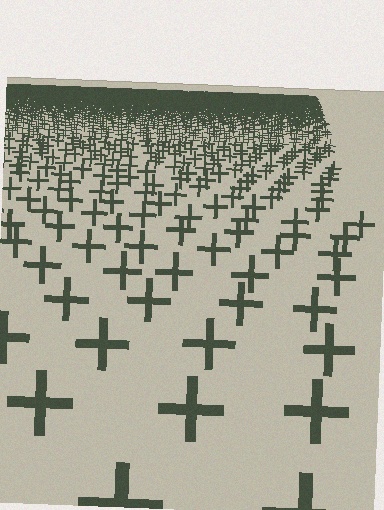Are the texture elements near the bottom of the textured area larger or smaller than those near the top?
Larger. Near the bottom, elements are closer to the viewer and appear at a bigger on-screen size.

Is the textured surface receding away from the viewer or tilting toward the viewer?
The surface is receding away from the viewer. Texture elements get smaller and denser toward the top.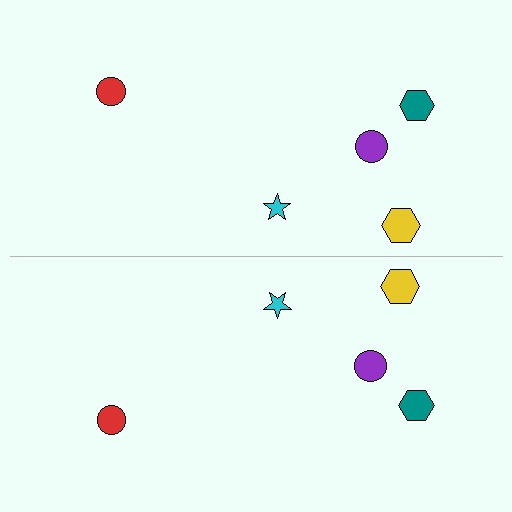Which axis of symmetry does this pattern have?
The pattern has a horizontal axis of symmetry running through the center of the image.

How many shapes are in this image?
There are 10 shapes in this image.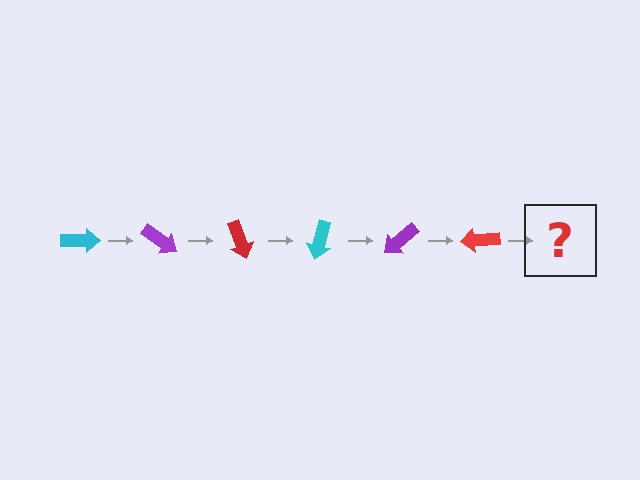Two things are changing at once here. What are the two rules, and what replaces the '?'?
The two rules are that it rotates 35 degrees each step and the color cycles through cyan, purple, and red. The '?' should be a cyan arrow, rotated 210 degrees from the start.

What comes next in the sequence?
The next element should be a cyan arrow, rotated 210 degrees from the start.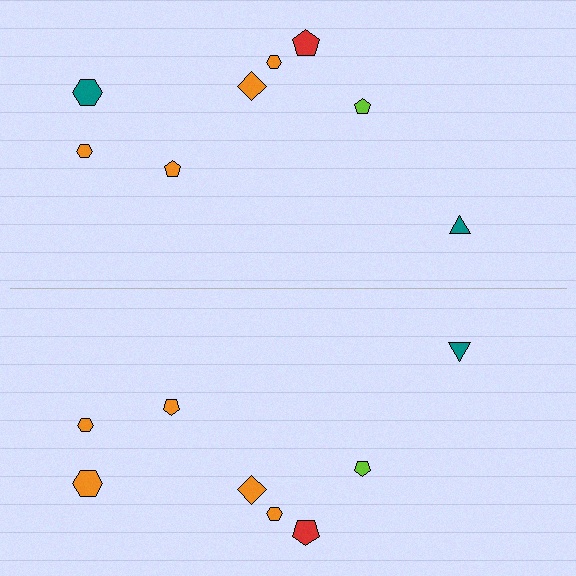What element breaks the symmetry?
The orange hexagon on the bottom side breaks the symmetry — its mirror counterpart is teal.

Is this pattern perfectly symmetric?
No, the pattern is not perfectly symmetric. The orange hexagon on the bottom side breaks the symmetry — its mirror counterpart is teal.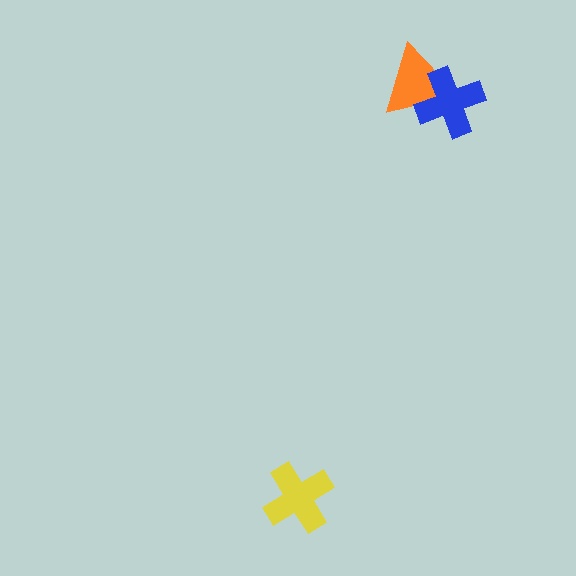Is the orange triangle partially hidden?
Yes, it is partially covered by another shape.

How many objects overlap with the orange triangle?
1 object overlaps with the orange triangle.